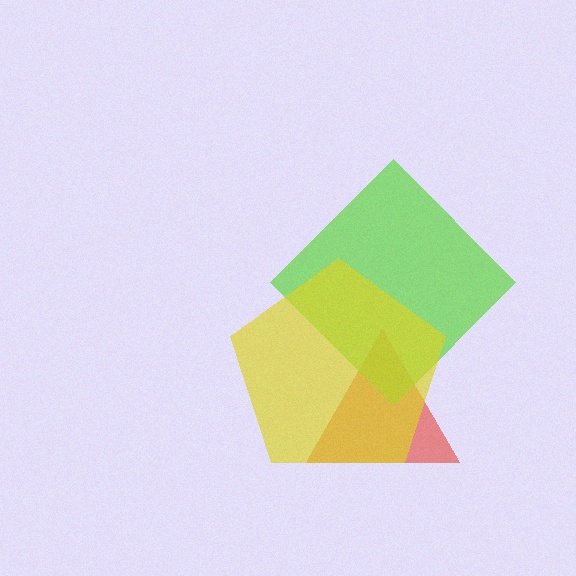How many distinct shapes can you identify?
There are 3 distinct shapes: a red triangle, a lime diamond, a yellow pentagon.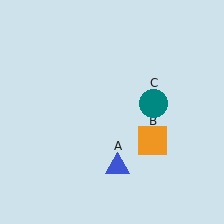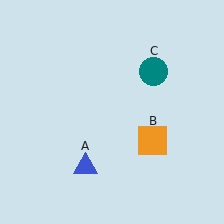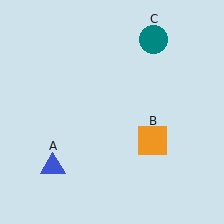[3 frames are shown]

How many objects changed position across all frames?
2 objects changed position: blue triangle (object A), teal circle (object C).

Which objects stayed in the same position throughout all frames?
Orange square (object B) remained stationary.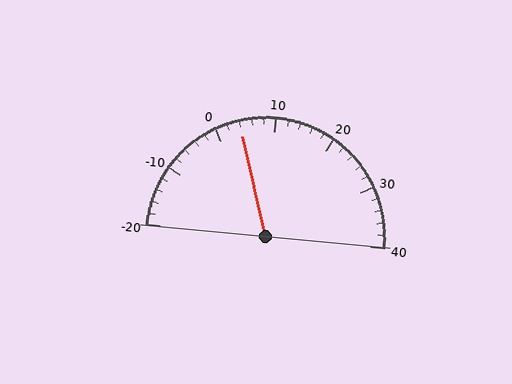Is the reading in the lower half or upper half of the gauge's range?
The reading is in the lower half of the range (-20 to 40).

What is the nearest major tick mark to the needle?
The nearest major tick mark is 0.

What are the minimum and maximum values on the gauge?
The gauge ranges from -20 to 40.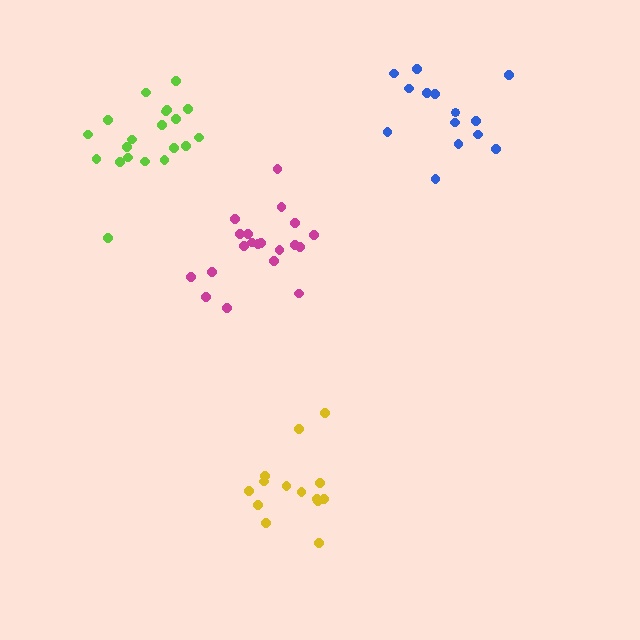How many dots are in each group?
Group 1: 14 dots, Group 2: 20 dots, Group 3: 14 dots, Group 4: 20 dots (68 total).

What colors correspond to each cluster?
The clusters are colored: blue, magenta, yellow, lime.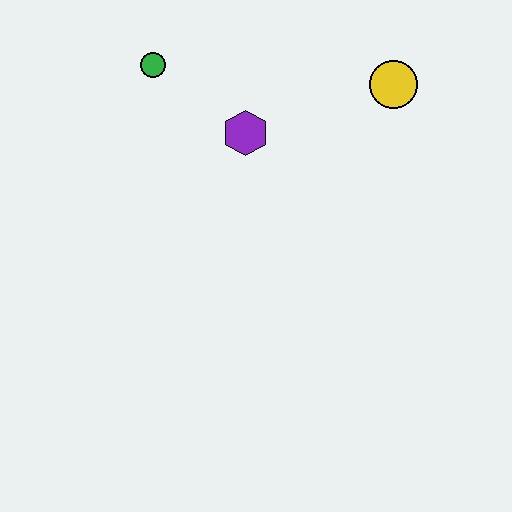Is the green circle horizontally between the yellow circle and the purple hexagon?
No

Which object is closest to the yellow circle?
The purple hexagon is closest to the yellow circle.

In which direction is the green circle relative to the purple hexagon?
The green circle is to the left of the purple hexagon.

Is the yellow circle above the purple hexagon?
Yes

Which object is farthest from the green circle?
The yellow circle is farthest from the green circle.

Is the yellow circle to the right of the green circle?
Yes